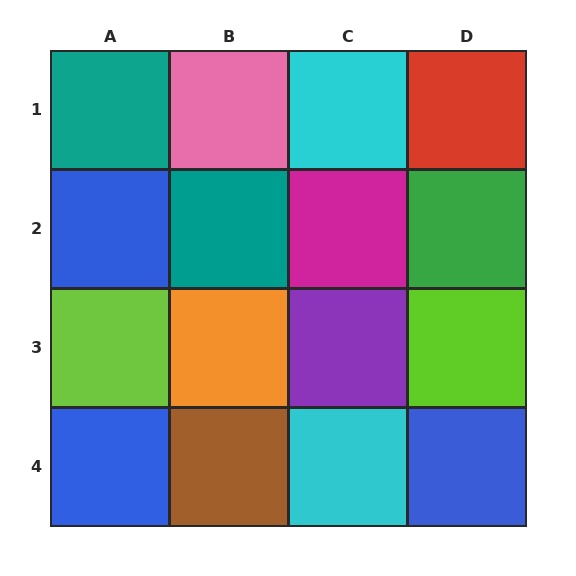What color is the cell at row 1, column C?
Cyan.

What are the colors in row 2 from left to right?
Blue, teal, magenta, green.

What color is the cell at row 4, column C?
Cyan.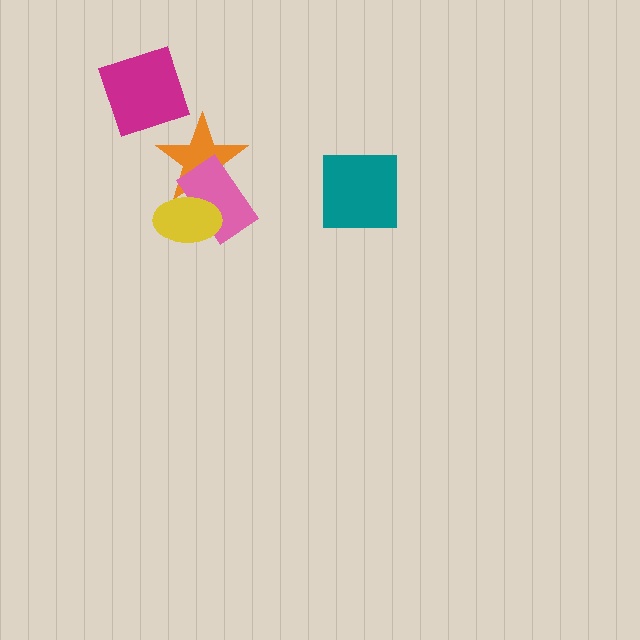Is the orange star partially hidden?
Yes, it is partially covered by another shape.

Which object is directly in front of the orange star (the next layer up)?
The pink rectangle is directly in front of the orange star.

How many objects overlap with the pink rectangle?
2 objects overlap with the pink rectangle.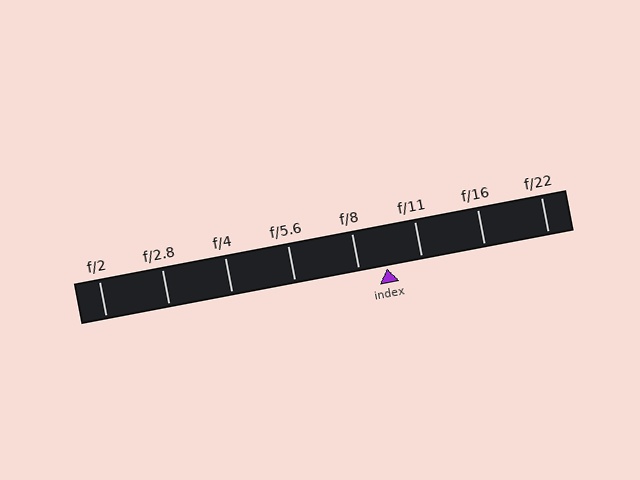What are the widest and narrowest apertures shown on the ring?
The widest aperture shown is f/2 and the narrowest is f/22.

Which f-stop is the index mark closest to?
The index mark is closest to f/8.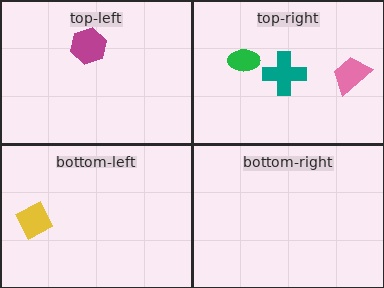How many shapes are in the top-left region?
1.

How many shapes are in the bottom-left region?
1.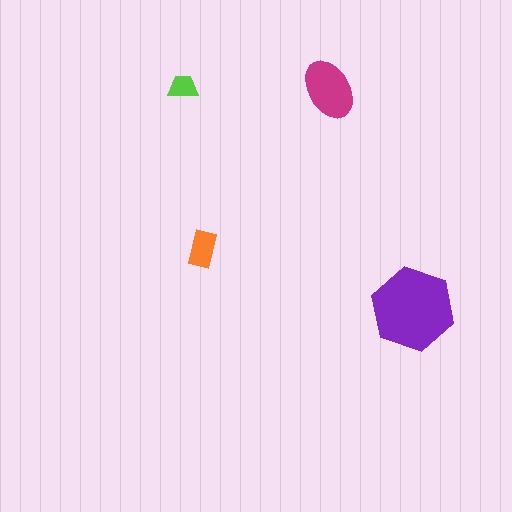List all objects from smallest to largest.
The lime trapezoid, the orange rectangle, the magenta ellipse, the purple hexagon.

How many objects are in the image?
There are 4 objects in the image.